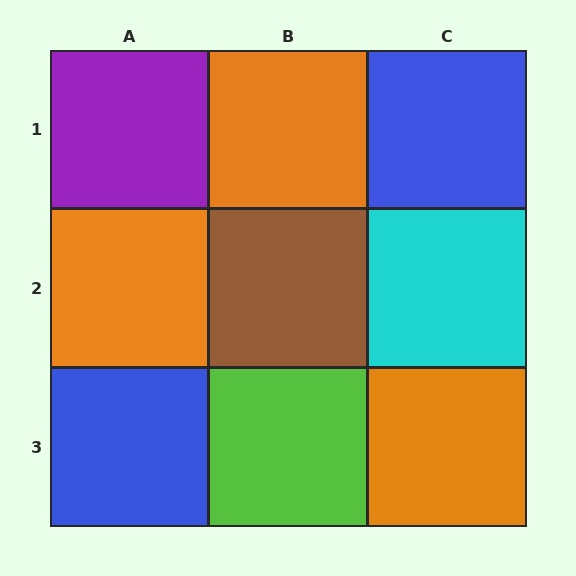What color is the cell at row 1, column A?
Purple.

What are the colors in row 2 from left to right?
Orange, brown, cyan.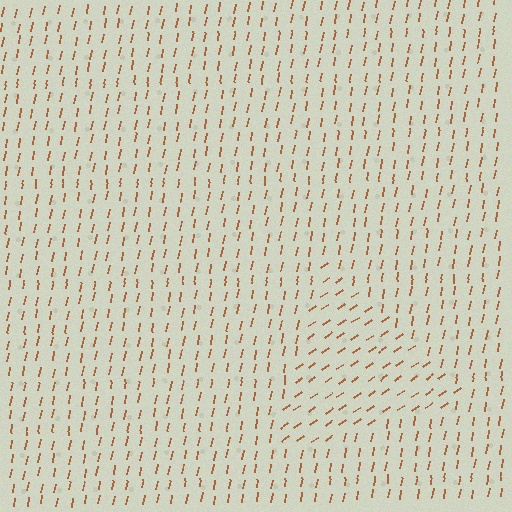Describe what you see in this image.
The image is filled with small brown line segments. A triangle region in the image has lines oriented differently from the surrounding lines, creating a visible texture boundary.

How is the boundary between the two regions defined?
The boundary is defined purely by a change in line orientation (approximately 45 degrees difference). All lines are the same color and thickness.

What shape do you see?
I see a triangle.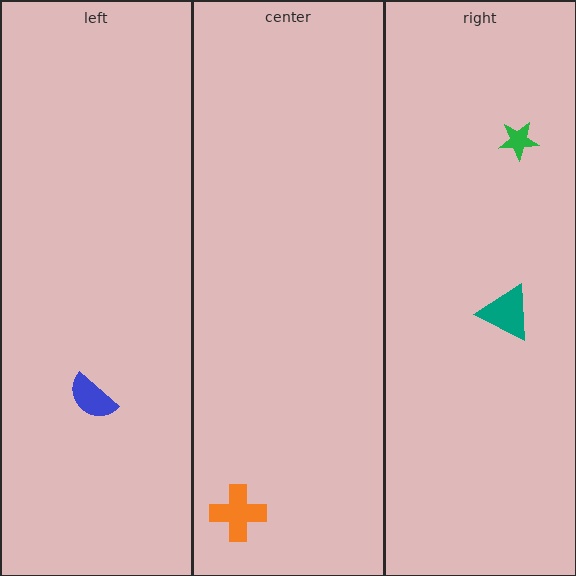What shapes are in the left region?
The blue semicircle.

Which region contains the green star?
The right region.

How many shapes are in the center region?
1.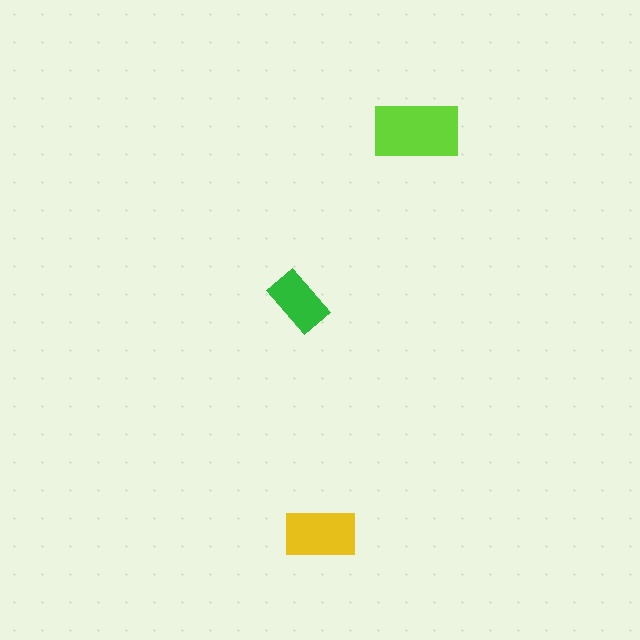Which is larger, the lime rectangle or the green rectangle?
The lime one.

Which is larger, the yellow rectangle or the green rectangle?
The yellow one.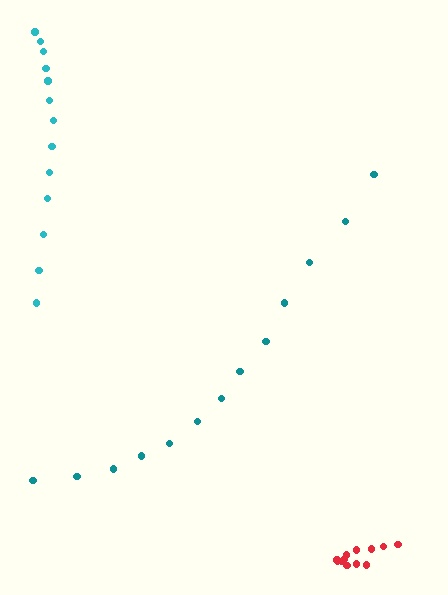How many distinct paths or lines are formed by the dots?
There are 3 distinct paths.